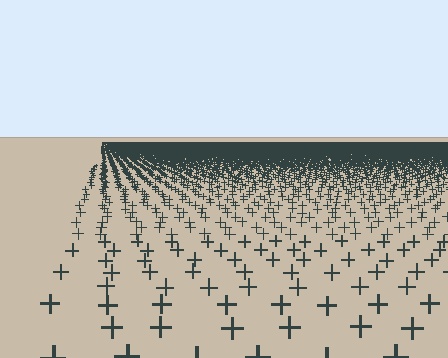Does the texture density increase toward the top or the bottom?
Density increases toward the top.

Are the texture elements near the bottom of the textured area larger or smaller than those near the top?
Larger. Near the bottom, elements are closer to the viewer and appear at a bigger on-screen size.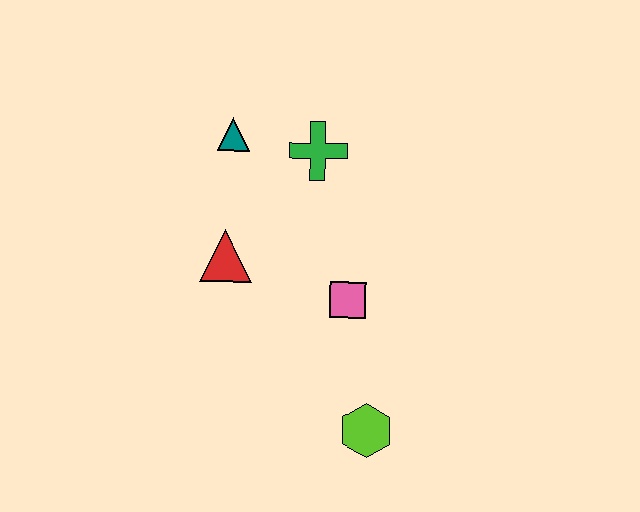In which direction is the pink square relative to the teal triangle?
The pink square is below the teal triangle.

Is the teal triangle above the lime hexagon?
Yes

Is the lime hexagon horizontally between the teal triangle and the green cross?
No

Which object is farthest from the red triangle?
The lime hexagon is farthest from the red triangle.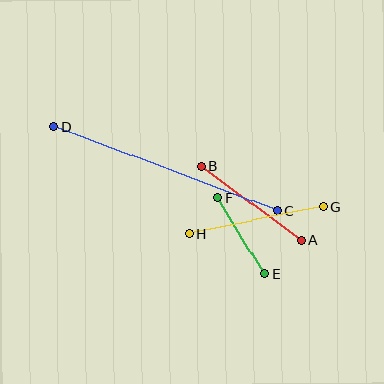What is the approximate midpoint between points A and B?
The midpoint is at approximately (251, 203) pixels.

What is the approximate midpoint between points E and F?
The midpoint is at approximately (241, 236) pixels.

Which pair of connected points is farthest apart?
Points C and D are farthest apart.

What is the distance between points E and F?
The distance is approximately 90 pixels.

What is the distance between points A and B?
The distance is approximately 125 pixels.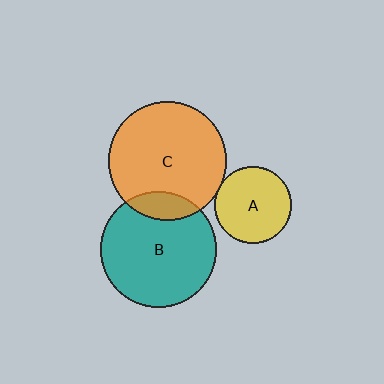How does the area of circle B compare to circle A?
Approximately 2.3 times.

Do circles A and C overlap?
Yes.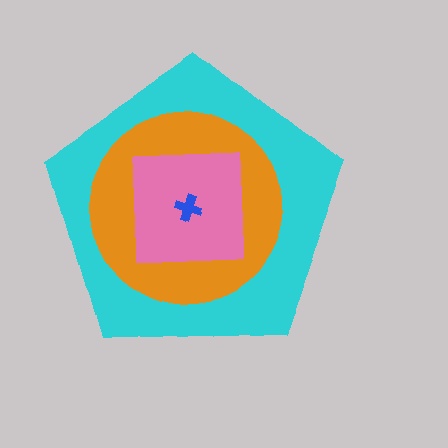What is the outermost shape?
The cyan pentagon.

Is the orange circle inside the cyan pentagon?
Yes.